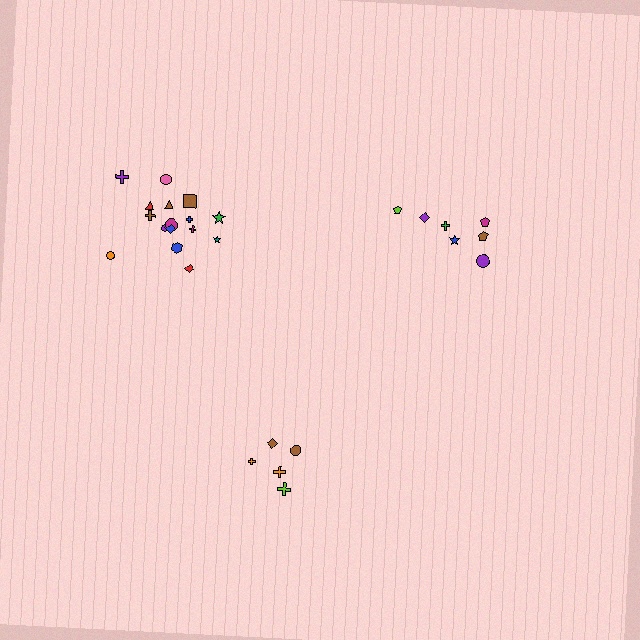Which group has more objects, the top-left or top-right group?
The top-left group.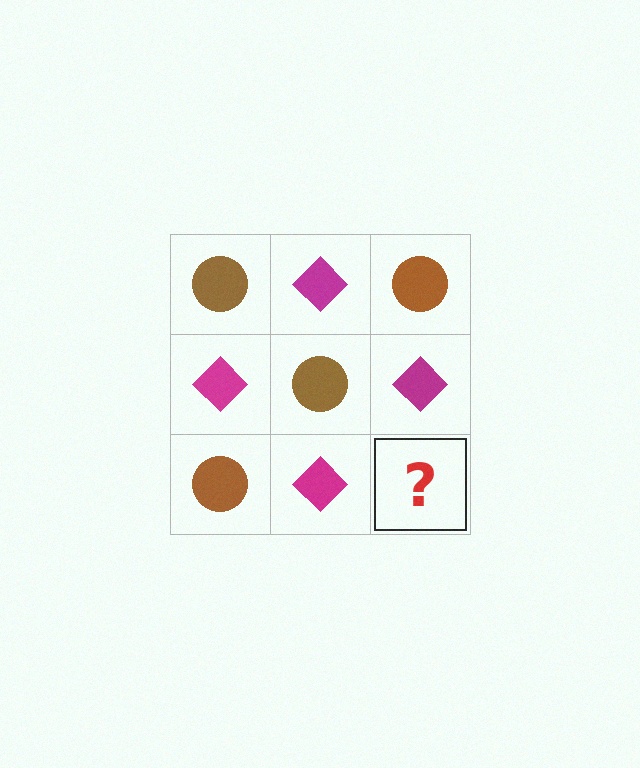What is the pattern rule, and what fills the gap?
The rule is that it alternates brown circle and magenta diamond in a checkerboard pattern. The gap should be filled with a brown circle.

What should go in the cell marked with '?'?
The missing cell should contain a brown circle.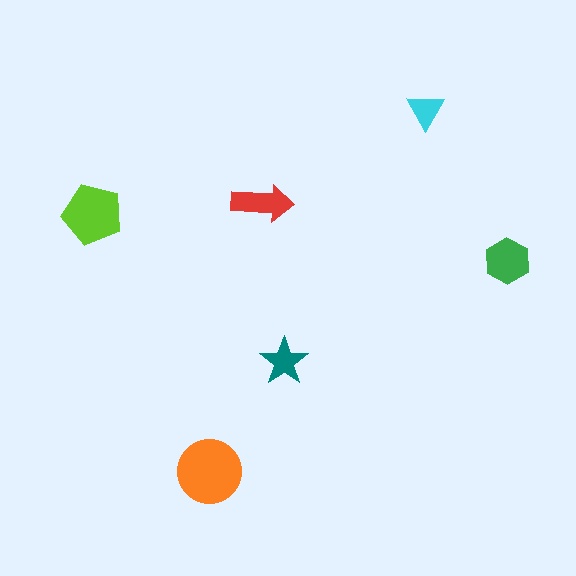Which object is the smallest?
The cyan triangle.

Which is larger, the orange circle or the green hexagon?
The orange circle.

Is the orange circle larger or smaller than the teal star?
Larger.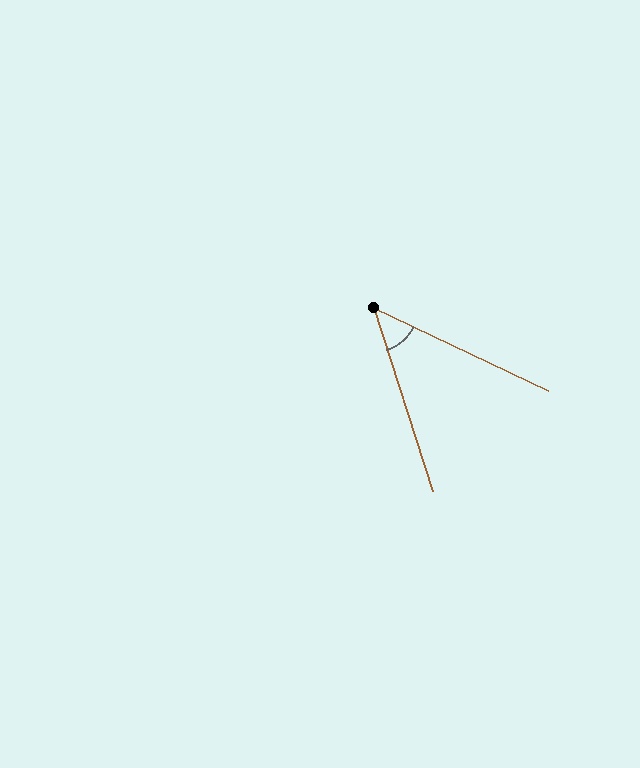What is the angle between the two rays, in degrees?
Approximately 47 degrees.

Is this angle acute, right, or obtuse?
It is acute.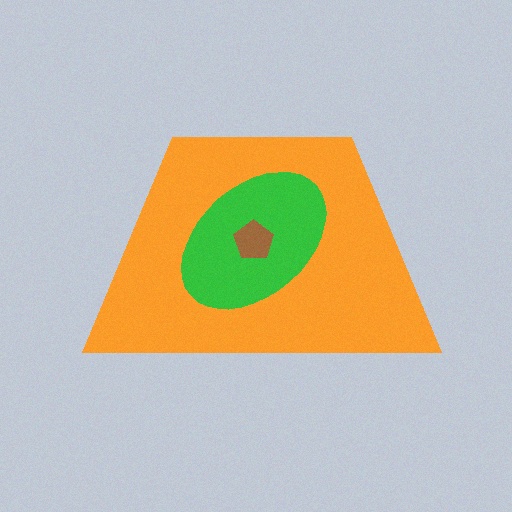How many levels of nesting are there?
3.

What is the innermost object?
The brown pentagon.